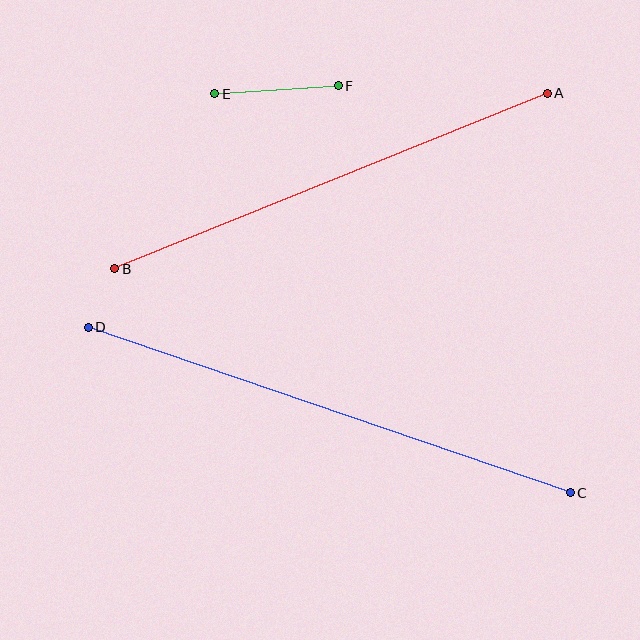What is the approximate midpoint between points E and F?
The midpoint is at approximately (277, 90) pixels.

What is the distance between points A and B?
The distance is approximately 467 pixels.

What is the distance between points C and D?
The distance is approximately 510 pixels.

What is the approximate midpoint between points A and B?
The midpoint is at approximately (331, 181) pixels.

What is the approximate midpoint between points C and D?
The midpoint is at approximately (329, 410) pixels.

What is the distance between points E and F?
The distance is approximately 124 pixels.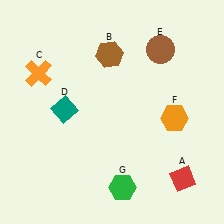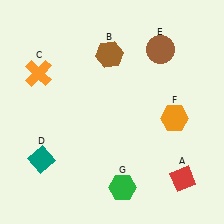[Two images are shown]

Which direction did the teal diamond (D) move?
The teal diamond (D) moved down.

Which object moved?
The teal diamond (D) moved down.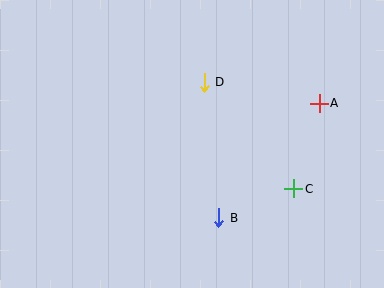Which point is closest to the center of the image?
Point D at (204, 82) is closest to the center.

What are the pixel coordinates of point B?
Point B is at (219, 218).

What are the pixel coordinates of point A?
Point A is at (319, 103).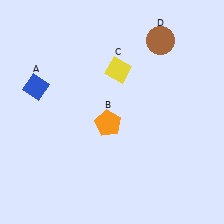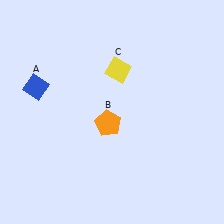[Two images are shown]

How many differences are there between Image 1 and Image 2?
There is 1 difference between the two images.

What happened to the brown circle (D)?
The brown circle (D) was removed in Image 2. It was in the top-right area of Image 1.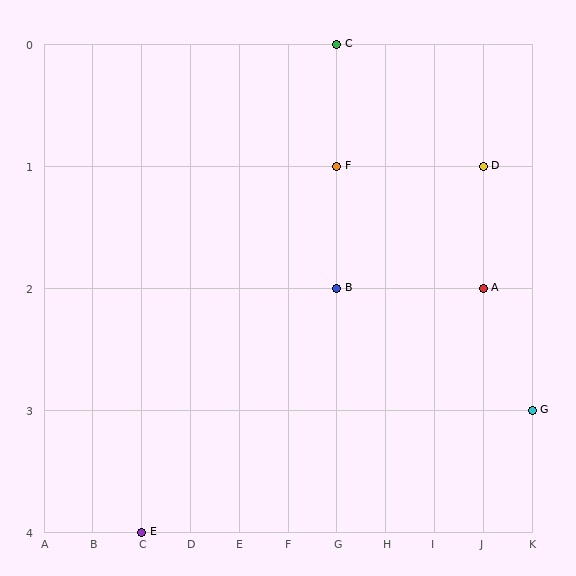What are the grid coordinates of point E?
Point E is at grid coordinates (C, 4).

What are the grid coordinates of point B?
Point B is at grid coordinates (G, 2).